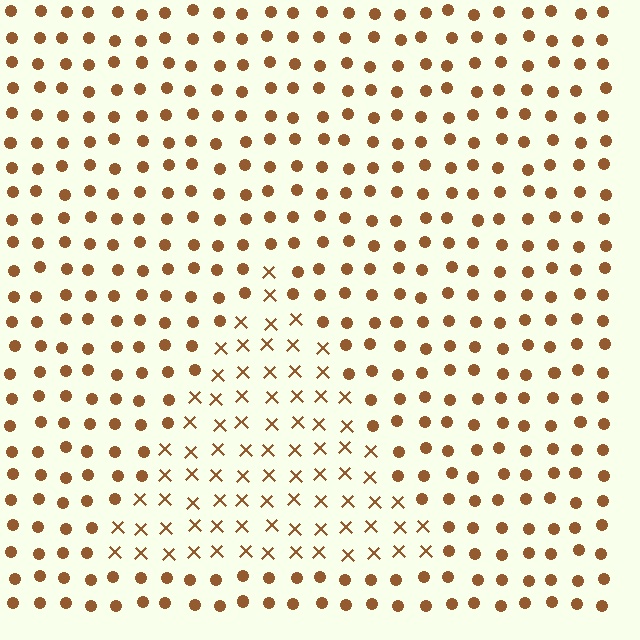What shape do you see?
I see a triangle.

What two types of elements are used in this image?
The image uses X marks inside the triangle region and circles outside it.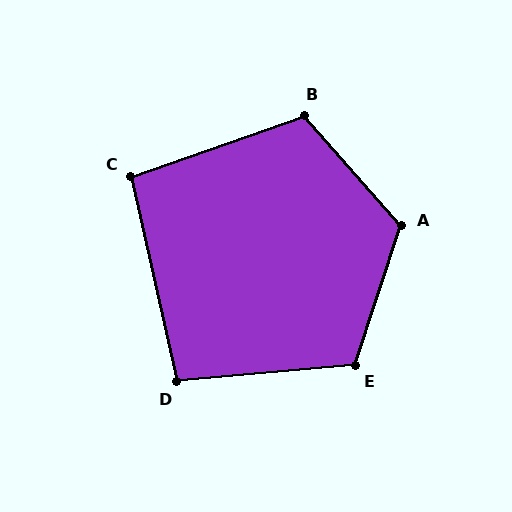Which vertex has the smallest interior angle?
C, at approximately 97 degrees.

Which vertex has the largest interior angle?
A, at approximately 121 degrees.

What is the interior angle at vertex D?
Approximately 98 degrees (obtuse).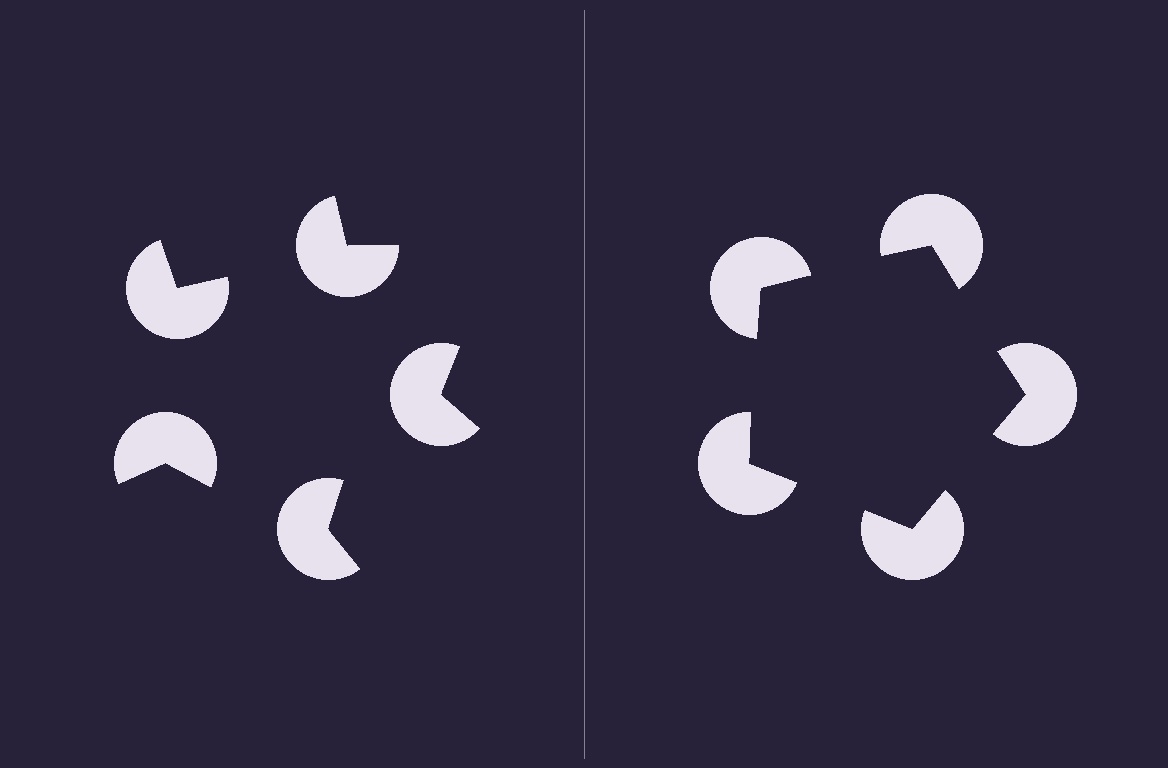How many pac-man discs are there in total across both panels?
10 — 5 on each side.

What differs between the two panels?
The pac-man discs are positioned identically on both sides; only the wedge orientations differ. On the right they align to a pentagon; on the left they are misaligned.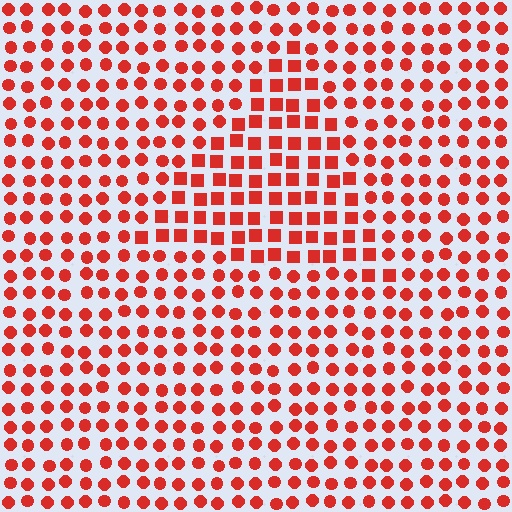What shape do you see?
I see a triangle.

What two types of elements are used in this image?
The image uses squares inside the triangle region and circles outside it.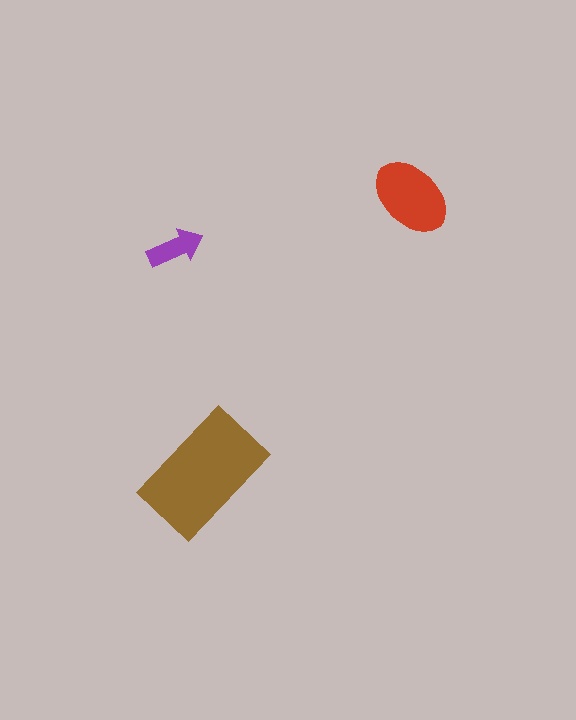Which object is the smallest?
The purple arrow.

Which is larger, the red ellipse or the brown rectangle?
The brown rectangle.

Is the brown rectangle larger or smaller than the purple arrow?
Larger.